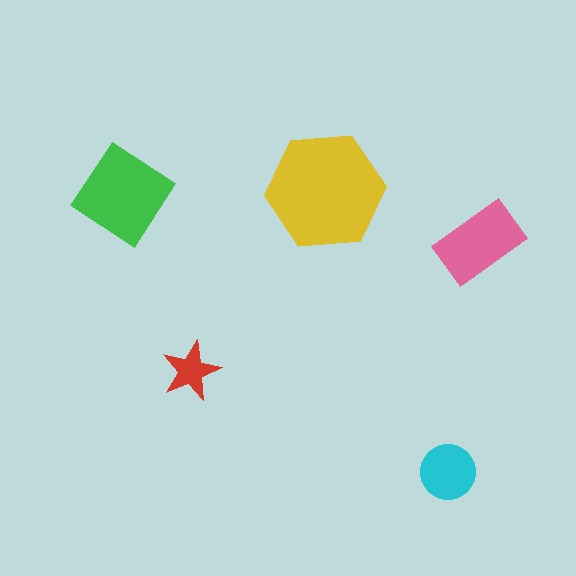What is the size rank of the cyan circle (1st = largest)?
4th.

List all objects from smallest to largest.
The red star, the cyan circle, the pink rectangle, the green diamond, the yellow hexagon.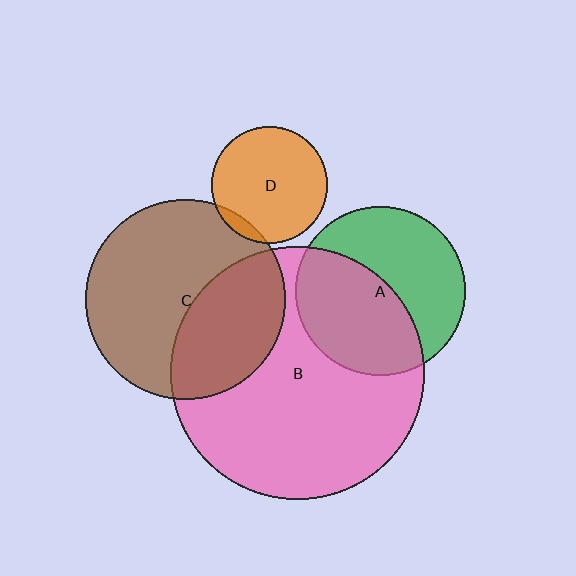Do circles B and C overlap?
Yes.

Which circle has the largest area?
Circle B (pink).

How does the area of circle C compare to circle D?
Approximately 3.0 times.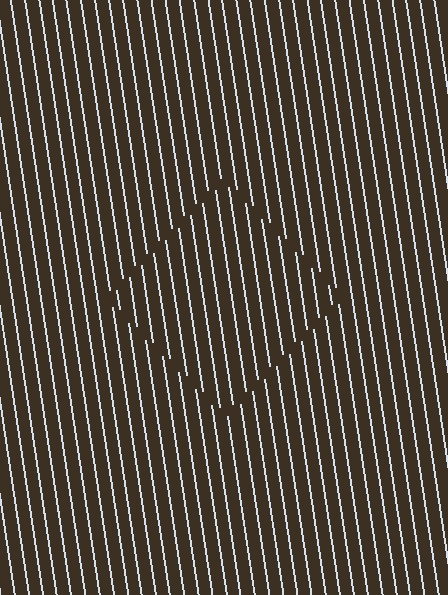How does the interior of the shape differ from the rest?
The interior of the shape contains the same grating, shifted by half a period — the contour is defined by the phase discontinuity where line-ends from the inner and outer gratings abut.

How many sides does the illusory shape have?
4 sides — the line-ends trace a square.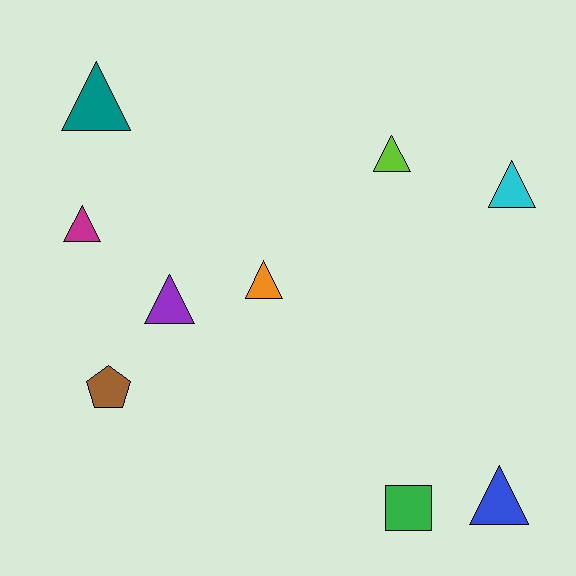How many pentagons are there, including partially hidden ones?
There is 1 pentagon.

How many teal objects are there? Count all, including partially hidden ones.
There is 1 teal object.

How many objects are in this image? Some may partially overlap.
There are 9 objects.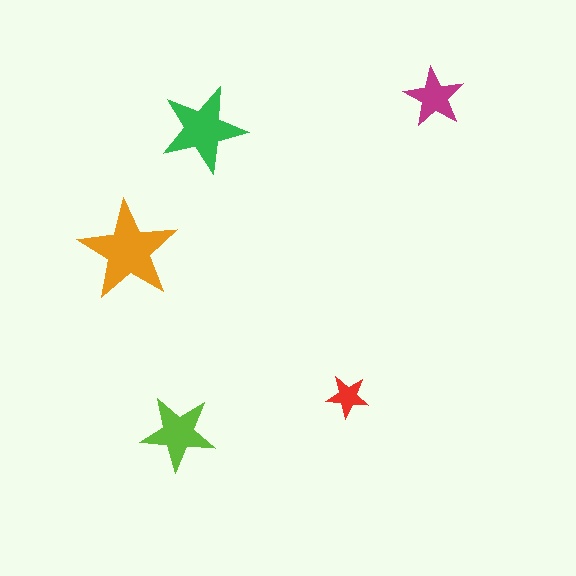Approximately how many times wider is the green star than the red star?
About 2 times wider.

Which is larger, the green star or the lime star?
The green one.